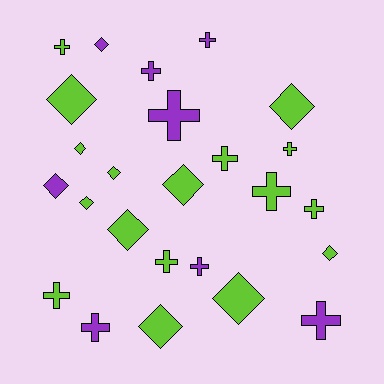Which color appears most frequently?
Lime, with 17 objects.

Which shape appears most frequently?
Cross, with 13 objects.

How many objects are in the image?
There are 25 objects.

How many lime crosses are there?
There are 7 lime crosses.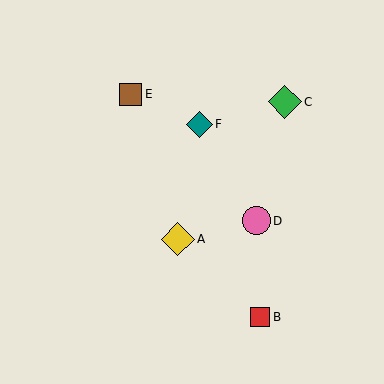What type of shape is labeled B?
Shape B is a red square.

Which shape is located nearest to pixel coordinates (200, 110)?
The teal diamond (labeled F) at (199, 124) is nearest to that location.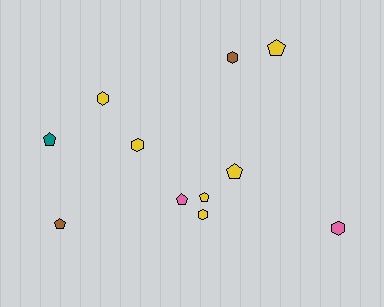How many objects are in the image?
There are 11 objects.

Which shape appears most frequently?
Pentagon, with 6 objects.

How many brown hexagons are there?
There is 1 brown hexagon.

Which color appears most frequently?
Yellow, with 6 objects.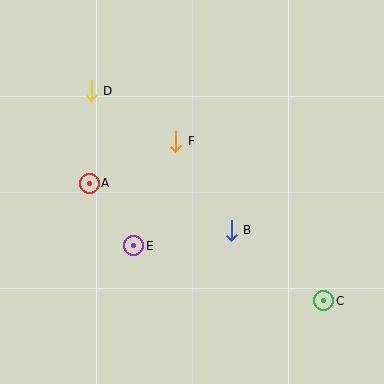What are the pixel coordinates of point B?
Point B is at (231, 230).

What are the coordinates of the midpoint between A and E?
The midpoint between A and E is at (112, 215).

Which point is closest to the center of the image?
Point F at (176, 141) is closest to the center.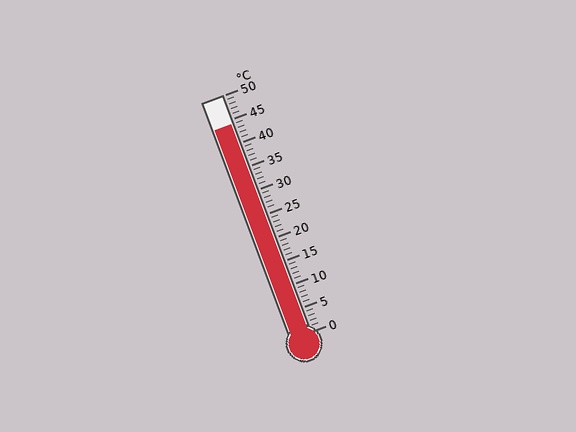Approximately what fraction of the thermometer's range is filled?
The thermometer is filled to approximately 90% of its range.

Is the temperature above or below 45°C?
The temperature is below 45°C.